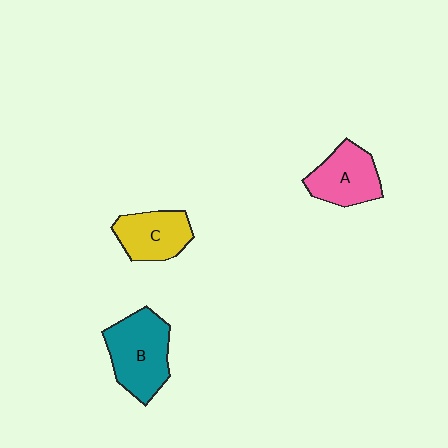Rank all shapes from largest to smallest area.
From largest to smallest: B (teal), A (pink), C (yellow).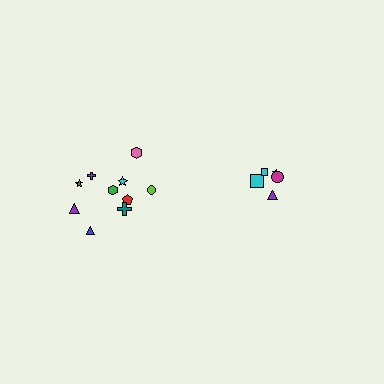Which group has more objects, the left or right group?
The left group.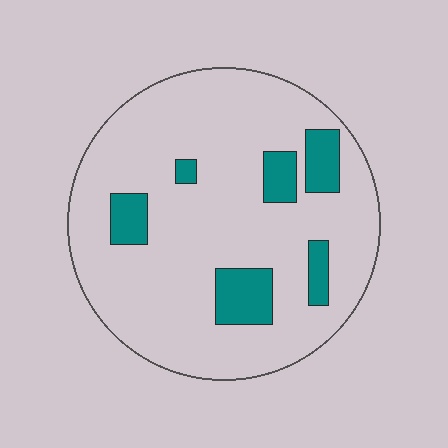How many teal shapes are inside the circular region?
6.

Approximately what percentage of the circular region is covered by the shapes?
Approximately 15%.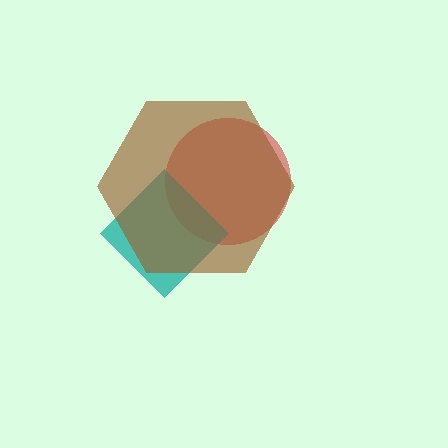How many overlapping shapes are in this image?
There are 3 overlapping shapes in the image.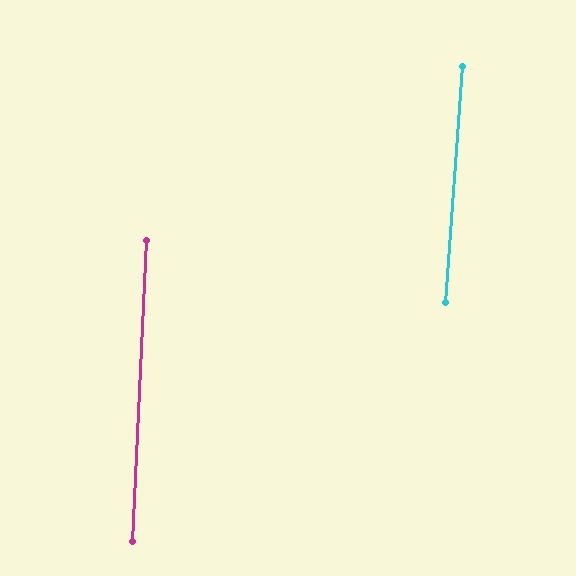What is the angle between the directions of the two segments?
Approximately 1 degree.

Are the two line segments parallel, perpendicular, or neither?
Parallel — their directions differ by only 1.4°.